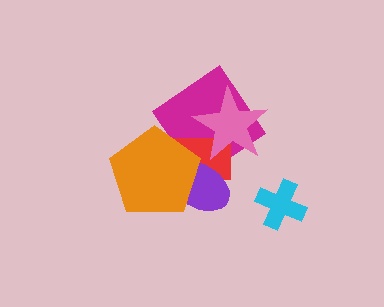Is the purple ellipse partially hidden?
Yes, it is partially covered by another shape.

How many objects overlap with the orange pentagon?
3 objects overlap with the orange pentagon.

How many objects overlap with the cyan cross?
0 objects overlap with the cyan cross.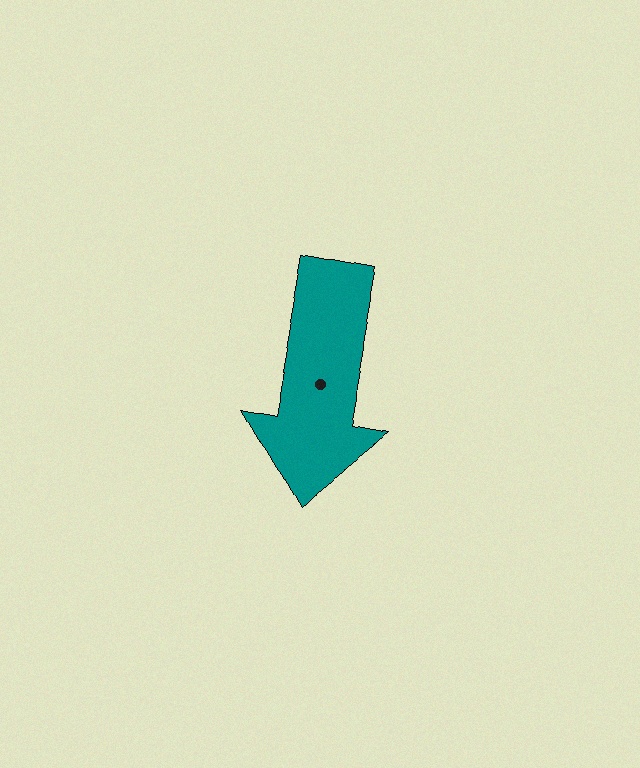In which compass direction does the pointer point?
South.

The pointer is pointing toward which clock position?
Roughly 6 o'clock.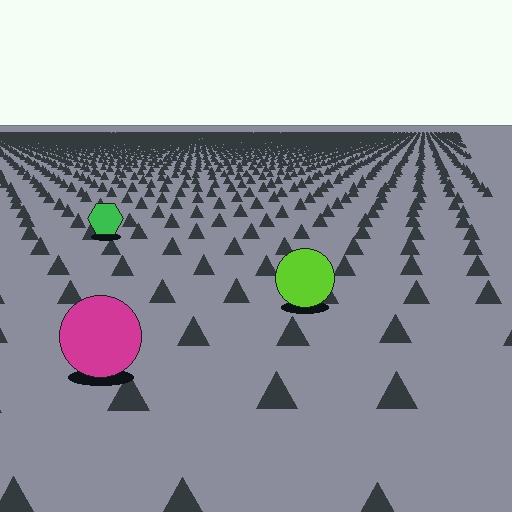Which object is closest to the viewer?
The magenta circle is closest. The texture marks near it are larger and more spread out.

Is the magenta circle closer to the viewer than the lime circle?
Yes. The magenta circle is closer — you can tell from the texture gradient: the ground texture is coarser near it.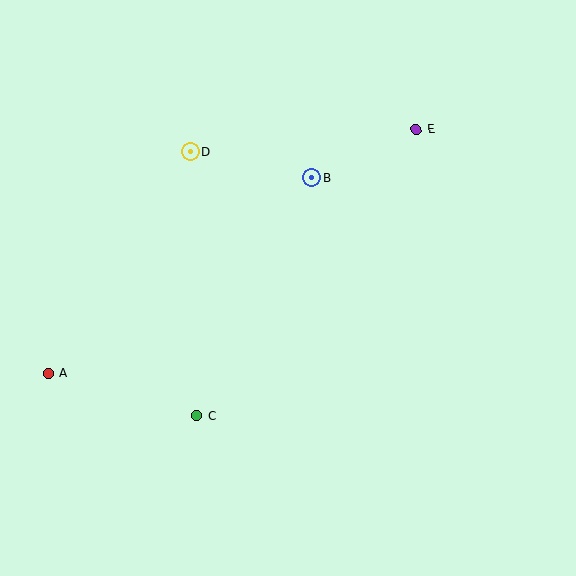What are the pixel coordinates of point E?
Point E is at (416, 129).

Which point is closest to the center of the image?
Point B at (311, 178) is closest to the center.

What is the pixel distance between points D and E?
The distance between D and E is 228 pixels.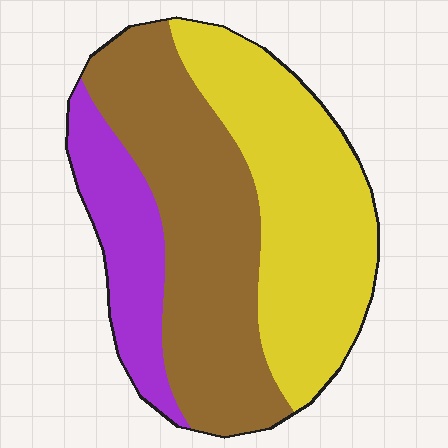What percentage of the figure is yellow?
Yellow covers about 40% of the figure.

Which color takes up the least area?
Purple, at roughly 20%.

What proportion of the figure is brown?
Brown covers about 40% of the figure.